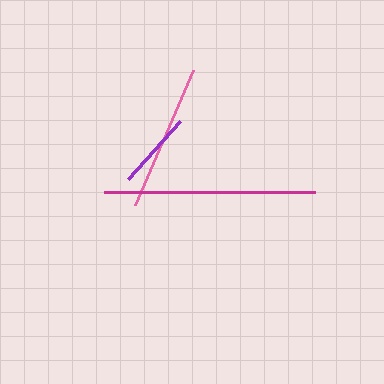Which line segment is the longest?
The magenta line is the longest at approximately 211 pixels.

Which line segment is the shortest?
The purple line is the shortest at approximately 78 pixels.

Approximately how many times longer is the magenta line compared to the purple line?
The magenta line is approximately 2.7 times the length of the purple line.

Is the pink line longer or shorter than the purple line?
The pink line is longer than the purple line.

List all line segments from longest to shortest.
From longest to shortest: magenta, pink, purple.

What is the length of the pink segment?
The pink segment is approximately 147 pixels long.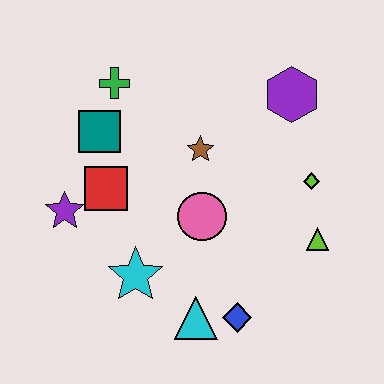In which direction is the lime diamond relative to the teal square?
The lime diamond is to the right of the teal square.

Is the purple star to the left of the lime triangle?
Yes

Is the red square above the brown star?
No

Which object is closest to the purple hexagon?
The lime diamond is closest to the purple hexagon.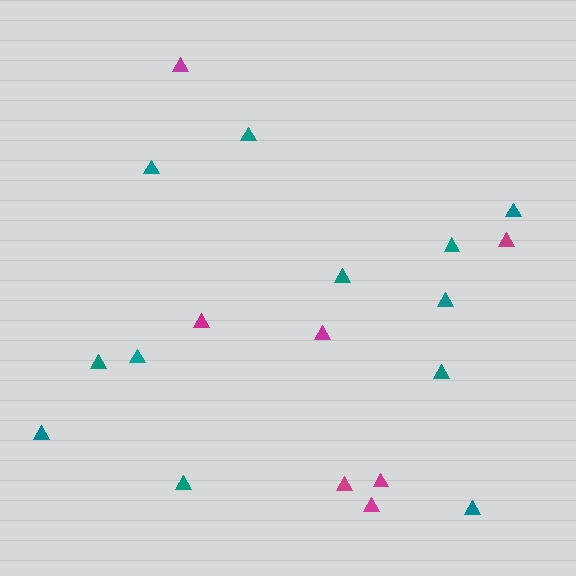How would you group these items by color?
There are 2 groups: one group of teal triangles (12) and one group of magenta triangles (7).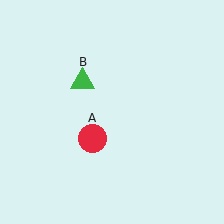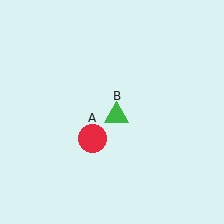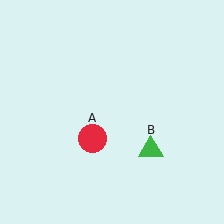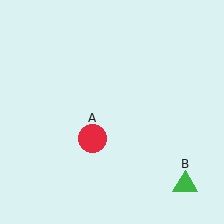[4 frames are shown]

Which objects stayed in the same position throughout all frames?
Red circle (object A) remained stationary.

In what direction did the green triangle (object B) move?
The green triangle (object B) moved down and to the right.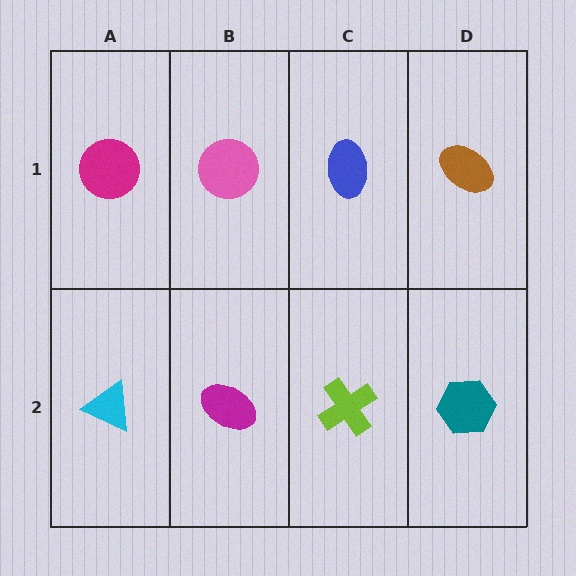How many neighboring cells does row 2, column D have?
2.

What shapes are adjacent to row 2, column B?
A pink circle (row 1, column B), a cyan triangle (row 2, column A), a lime cross (row 2, column C).